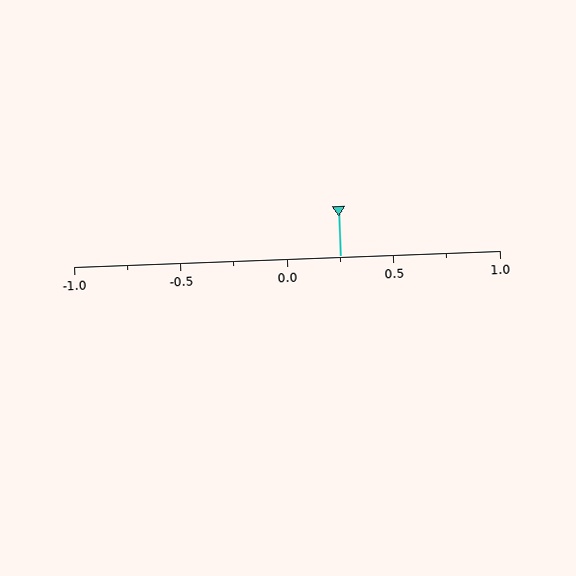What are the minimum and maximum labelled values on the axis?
The axis runs from -1.0 to 1.0.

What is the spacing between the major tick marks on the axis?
The major ticks are spaced 0.5 apart.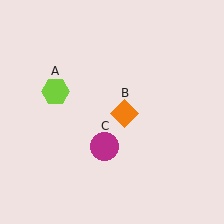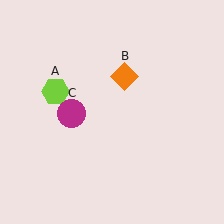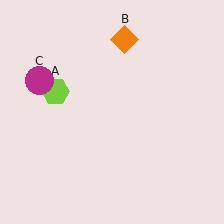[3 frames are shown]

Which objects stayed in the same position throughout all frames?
Lime hexagon (object A) remained stationary.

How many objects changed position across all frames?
2 objects changed position: orange diamond (object B), magenta circle (object C).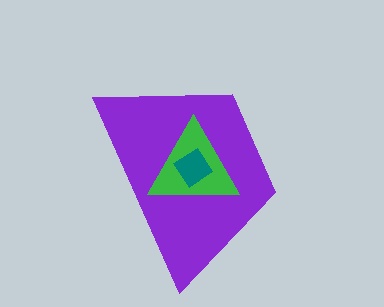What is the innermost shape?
The teal diamond.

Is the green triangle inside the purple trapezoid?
Yes.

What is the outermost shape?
The purple trapezoid.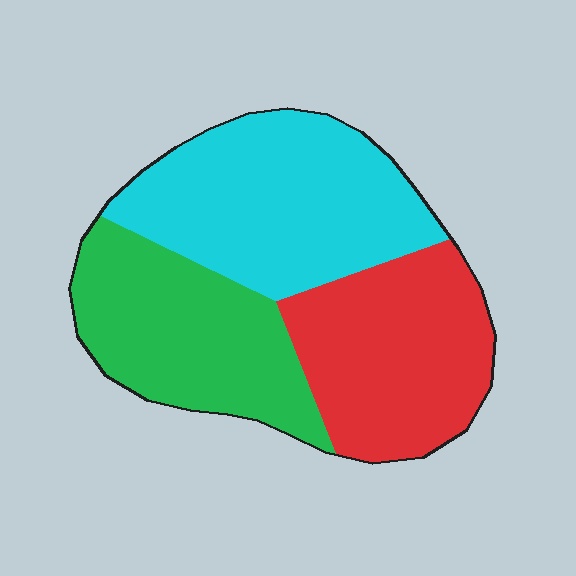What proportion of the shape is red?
Red takes up between a sixth and a third of the shape.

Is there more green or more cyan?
Cyan.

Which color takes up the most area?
Cyan, at roughly 40%.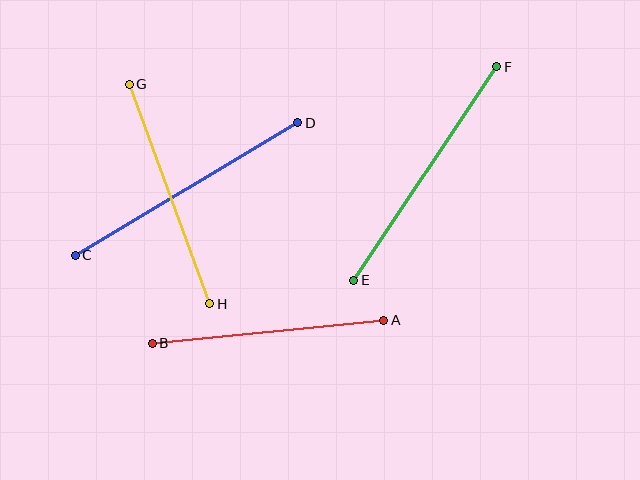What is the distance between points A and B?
The distance is approximately 232 pixels.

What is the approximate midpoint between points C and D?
The midpoint is at approximately (186, 189) pixels.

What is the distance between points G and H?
The distance is approximately 234 pixels.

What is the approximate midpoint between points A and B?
The midpoint is at approximately (268, 332) pixels.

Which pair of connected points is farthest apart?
Points C and D are farthest apart.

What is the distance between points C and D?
The distance is approximately 259 pixels.